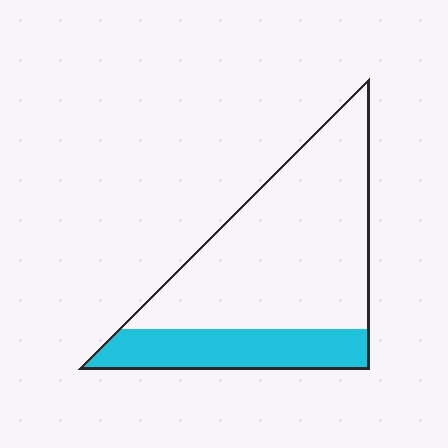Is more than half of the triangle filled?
No.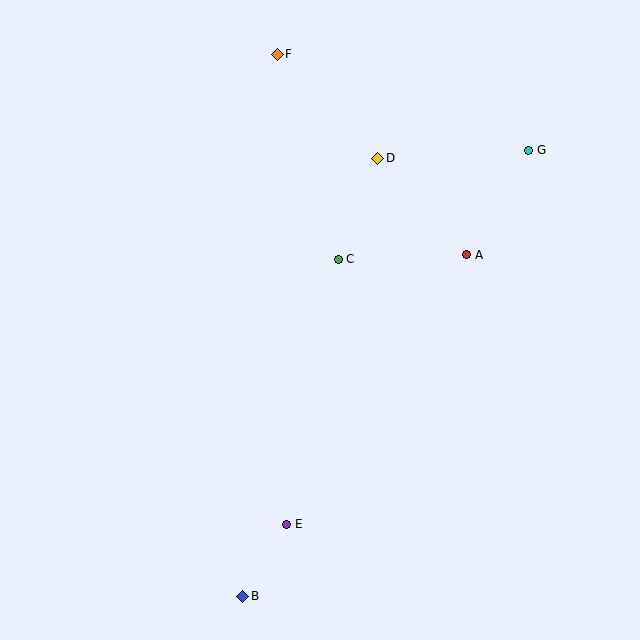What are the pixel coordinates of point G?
Point G is at (529, 150).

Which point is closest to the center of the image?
Point C at (338, 259) is closest to the center.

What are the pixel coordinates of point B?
Point B is at (243, 596).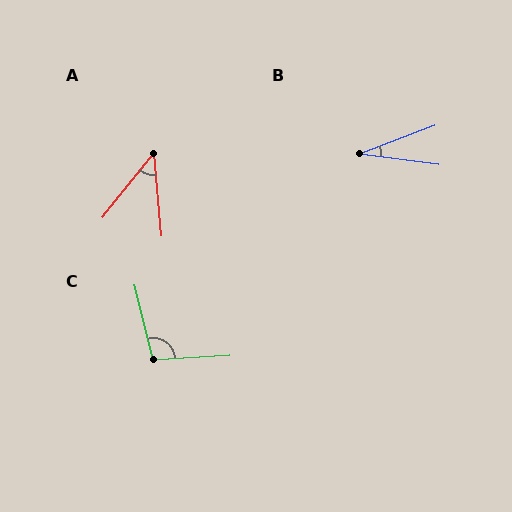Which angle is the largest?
C, at approximately 100 degrees.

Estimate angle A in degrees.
Approximately 44 degrees.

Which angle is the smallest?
B, at approximately 28 degrees.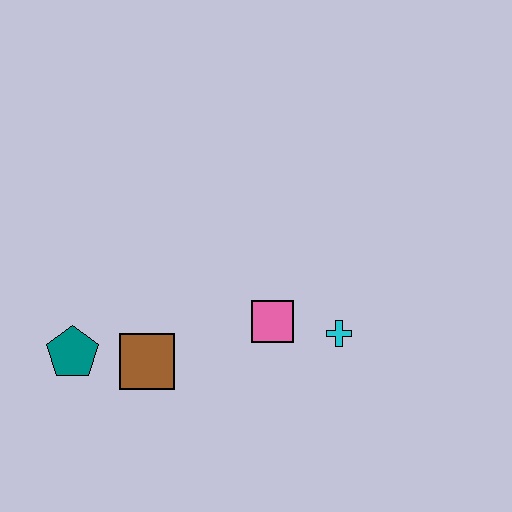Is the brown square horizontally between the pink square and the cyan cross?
No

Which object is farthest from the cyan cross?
The teal pentagon is farthest from the cyan cross.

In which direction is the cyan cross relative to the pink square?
The cyan cross is to the right of the pink square.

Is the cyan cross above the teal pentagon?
Yes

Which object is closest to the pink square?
The cyan cross is closest to the pink square.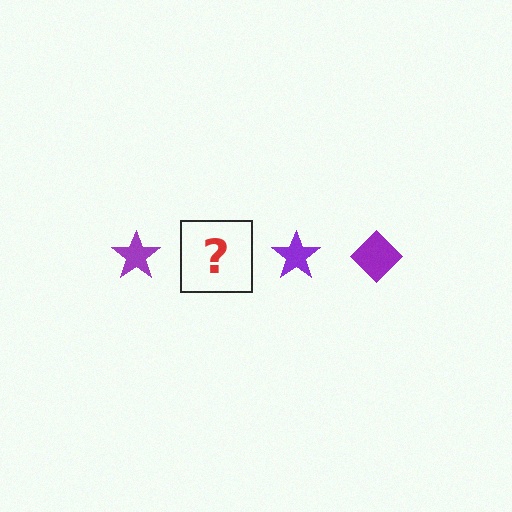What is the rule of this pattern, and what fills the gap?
The rule is that the pattern cycles through star, diamond shapes in purple. The gap should be filled with a purple diamond.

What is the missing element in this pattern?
The missing element is a purple diamond.